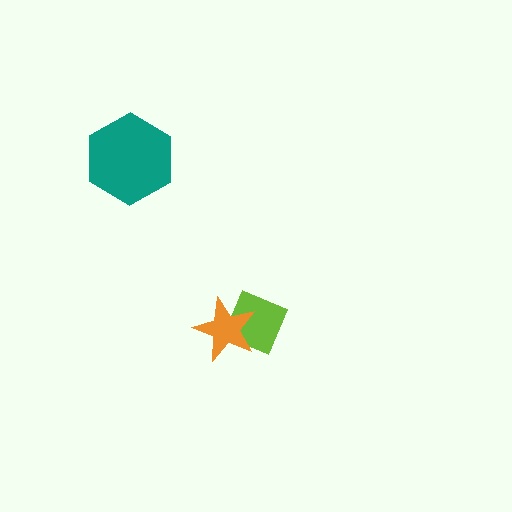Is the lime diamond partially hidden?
Yes, it is partially covered by another shape.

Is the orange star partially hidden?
No, no other shape covers it.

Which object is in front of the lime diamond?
The orange star is in front of the lime diamond.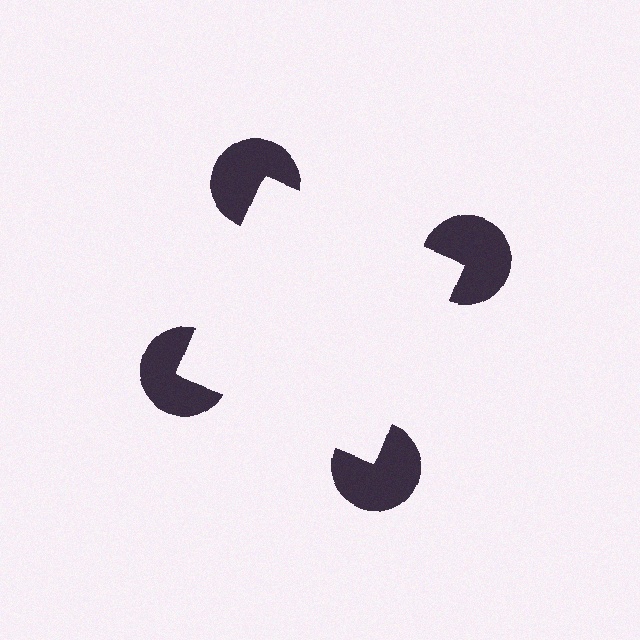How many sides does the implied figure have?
4 sides.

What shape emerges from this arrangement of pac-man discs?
An illusory square — its edges are inferred from the aligned wedge cuts in the pac-man discs, not physically drawn.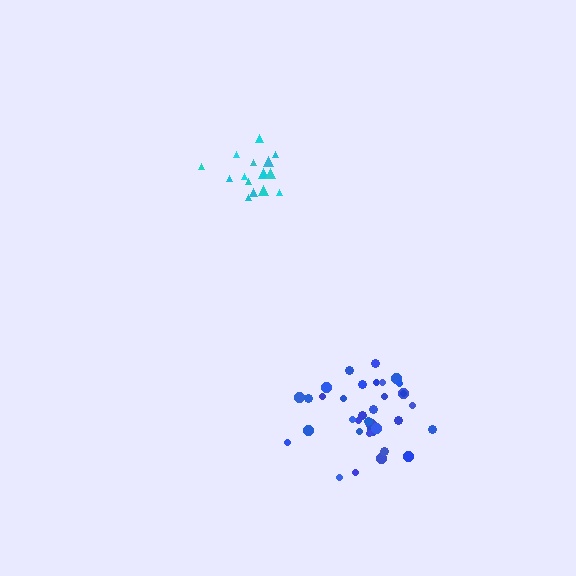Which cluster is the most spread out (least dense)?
Cyan.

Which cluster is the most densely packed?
Blue.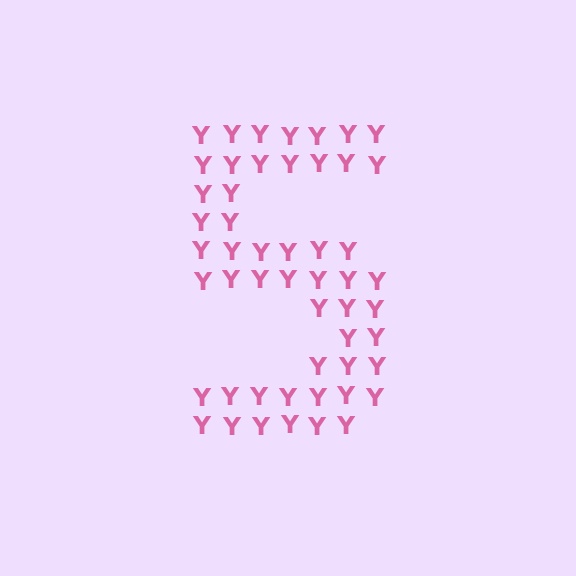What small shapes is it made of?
It is made of small letter Y's.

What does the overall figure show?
The overall figure shows the digit 5.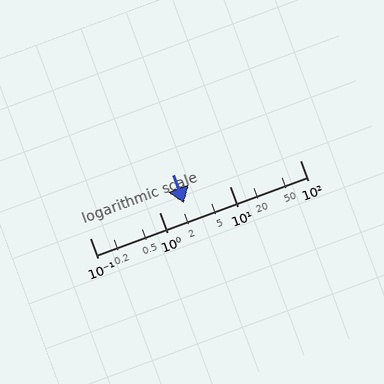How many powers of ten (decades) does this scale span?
The scale spans 3 decades, from 0.1 to 100.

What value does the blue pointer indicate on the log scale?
The pointer indicates approximately 2.2.